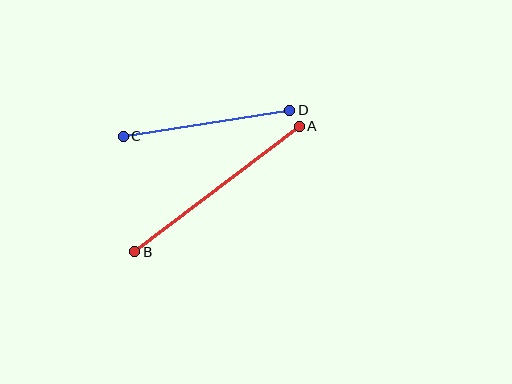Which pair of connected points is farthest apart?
Points A and B are farthest apart.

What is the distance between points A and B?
The distance is approximately 207 pixels.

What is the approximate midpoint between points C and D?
The midpoint is at approximately (207, 123) pixels.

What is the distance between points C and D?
The distance is approximately 169 pixels.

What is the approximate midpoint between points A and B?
The midpoint is at approximately (217, 189) pixels.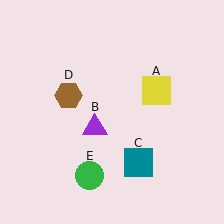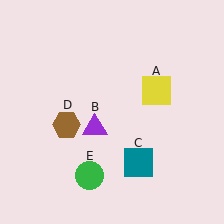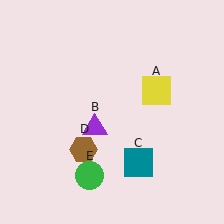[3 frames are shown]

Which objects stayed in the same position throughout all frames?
Yellow square (object A) and purple triangle (object B) and teal square (object C) and green circle (object E) remained stationary.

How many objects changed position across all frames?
1 object changed position: brown hexagon (object D).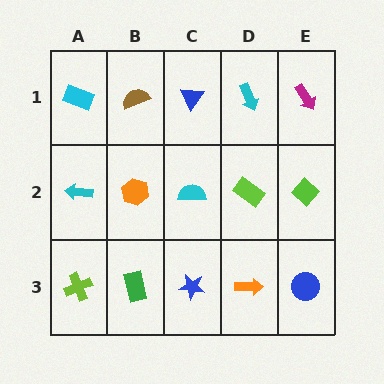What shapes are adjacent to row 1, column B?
An orange hexagon (row 2, column B), a cyan rectangle (row 1, column A), a blue triangle (row 1, column C).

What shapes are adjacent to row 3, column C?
A cyan semicircle (row 2, column C), a green rectangle (row 3, column B), an orange arrow (row 3, column D).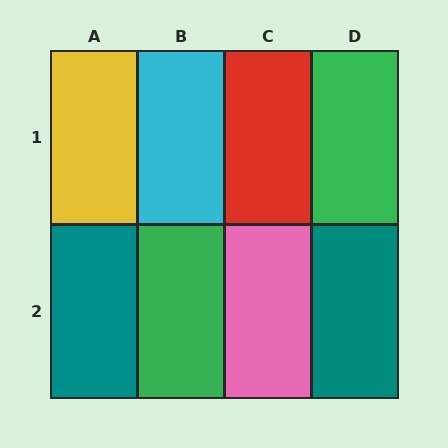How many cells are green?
2 cells are green.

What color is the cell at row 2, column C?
Pink.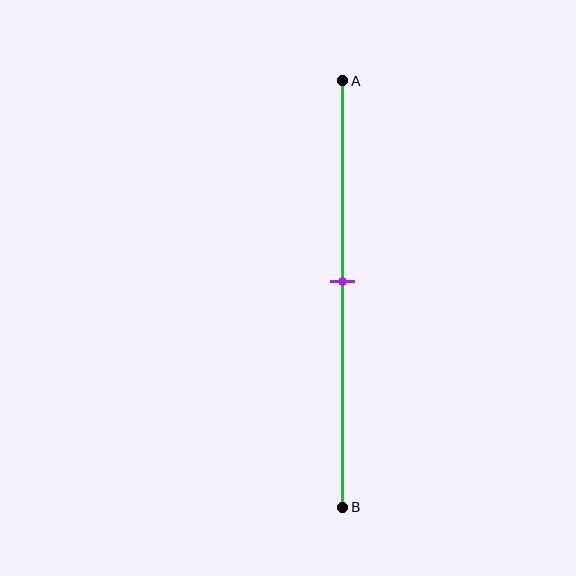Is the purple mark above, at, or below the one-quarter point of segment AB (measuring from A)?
The purple mark is below the one-quarter point of segment AB.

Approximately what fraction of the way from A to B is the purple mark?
The purple mark is approximately 45% of the way from A to B.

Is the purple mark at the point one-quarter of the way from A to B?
No, the mark is at about 45% from A, not at the 25% one-quarter point.